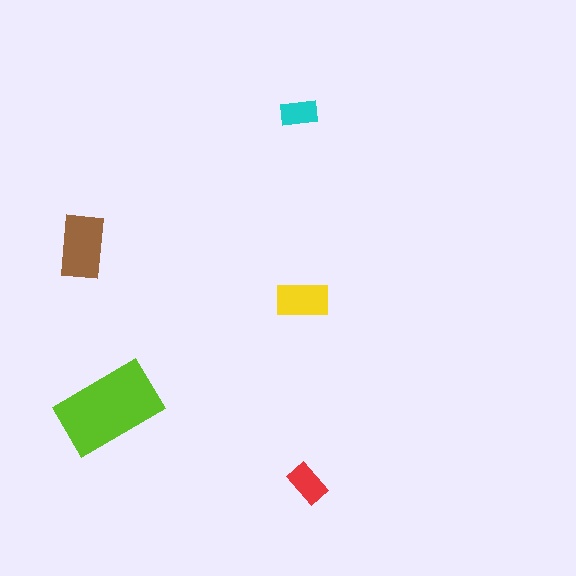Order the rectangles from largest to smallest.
the lime one, the brown one, the yellow one, the red one, the cyan one.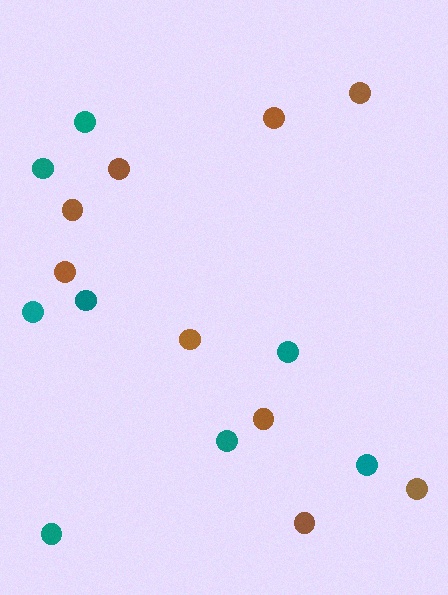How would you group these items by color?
There are 2 groups: one group of teal circles (8) and one group of brown circles (9).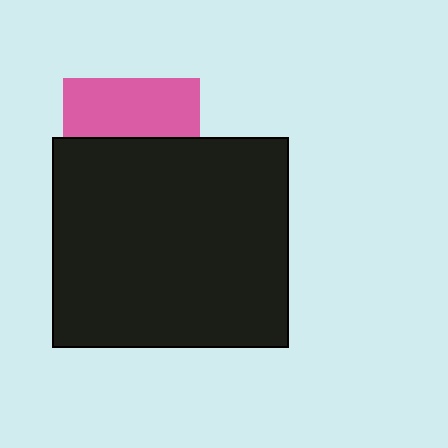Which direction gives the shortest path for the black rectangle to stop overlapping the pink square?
Moving down gives the shortest separation.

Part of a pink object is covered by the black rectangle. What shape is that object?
It is a square.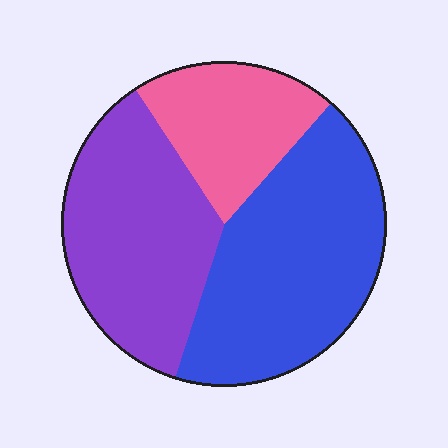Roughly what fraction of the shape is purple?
Purple takes up about three eighths (3/8) of the shape.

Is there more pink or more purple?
Purple.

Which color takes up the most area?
Blue, at roughly 45%.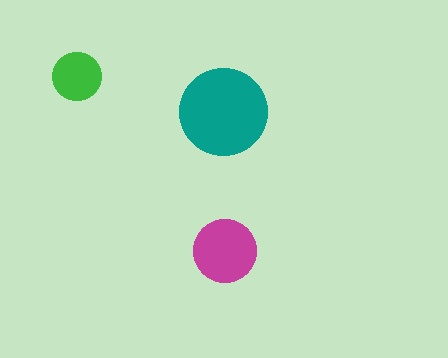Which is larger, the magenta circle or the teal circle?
The teal one.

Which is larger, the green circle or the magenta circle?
The magenta one.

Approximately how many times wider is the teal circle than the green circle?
About 2 times wider.